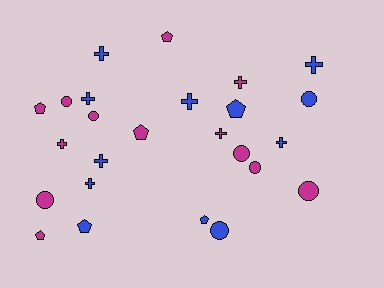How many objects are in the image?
There are 25 objects.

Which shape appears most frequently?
Cross, with 10 objects.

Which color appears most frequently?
Magenta, with 13 objects.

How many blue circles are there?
There are 2 blue circles.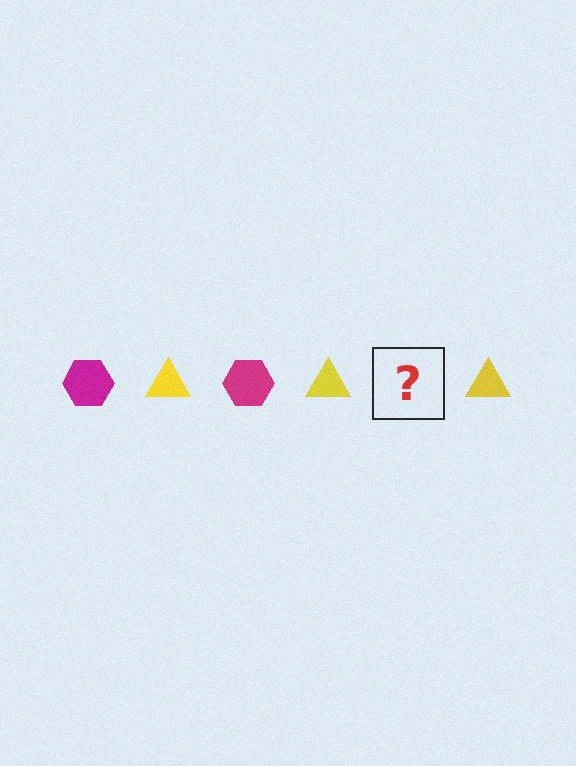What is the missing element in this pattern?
The missing element is a magenta hexagon.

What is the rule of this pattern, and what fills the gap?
The rule is that the pattern alternates between magenta hexagon and yellow triangle. The gap should be filled with a magenta hexagon.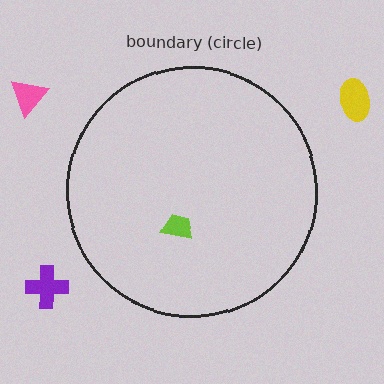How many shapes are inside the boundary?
1 inside, 3 outside.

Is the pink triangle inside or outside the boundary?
Outside.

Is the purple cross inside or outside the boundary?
Outside.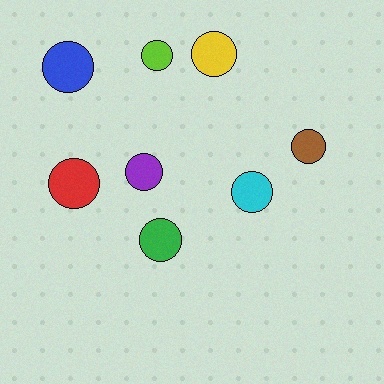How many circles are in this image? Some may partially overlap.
There are 8 circles.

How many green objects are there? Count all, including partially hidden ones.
There is 1 green object.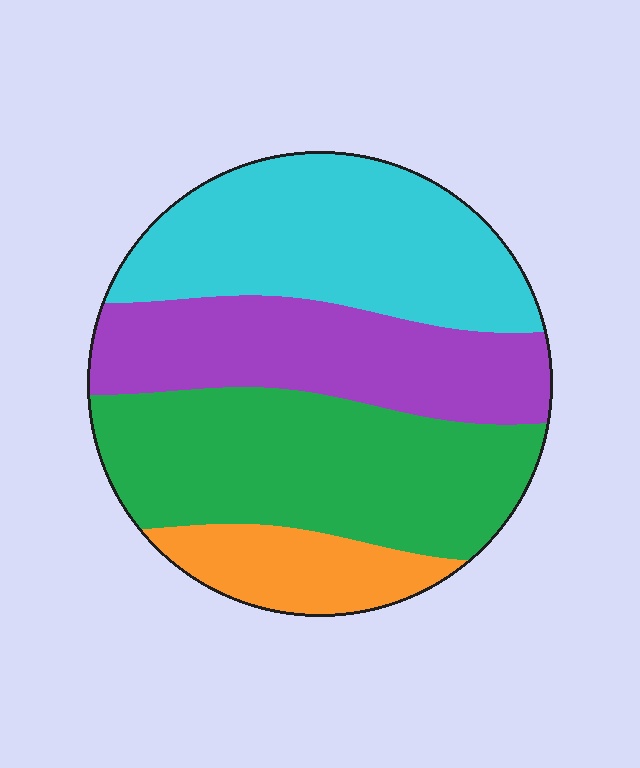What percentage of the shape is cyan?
Cyan covers around 30% of the shape.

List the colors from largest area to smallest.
From largest to smallest: green, cyan, purple, orange.